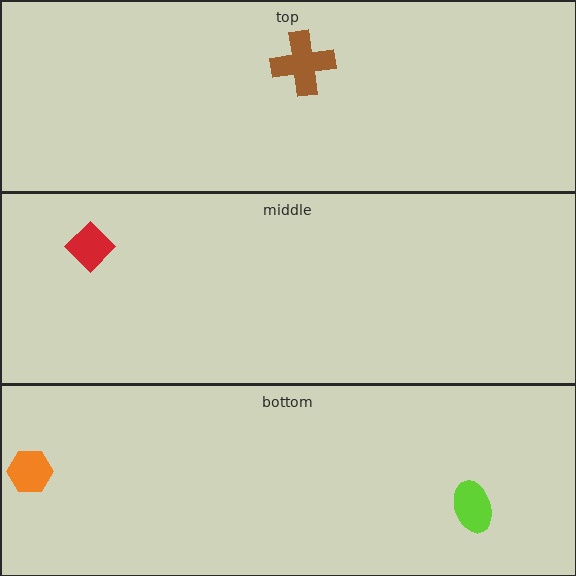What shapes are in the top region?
The brown cross.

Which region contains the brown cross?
The top region.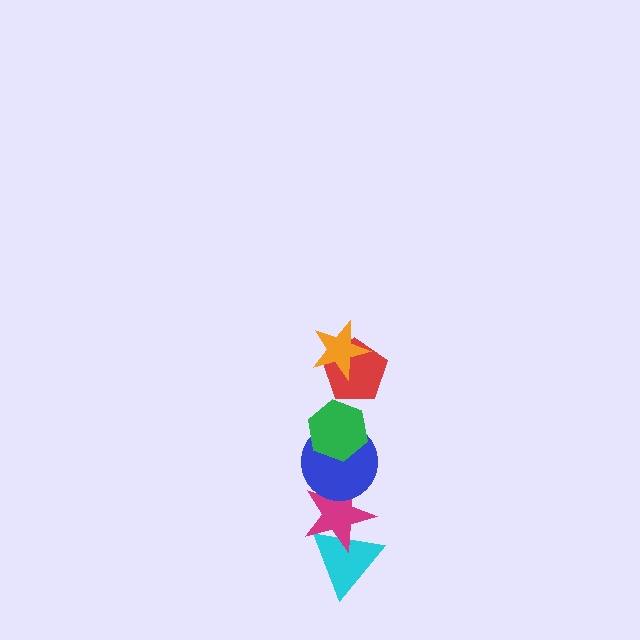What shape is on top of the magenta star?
The blue circle is on top of the magenta star.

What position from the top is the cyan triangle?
The cyan triangle is 6th from the top.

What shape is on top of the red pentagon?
The orange star is on top of the red pentagon.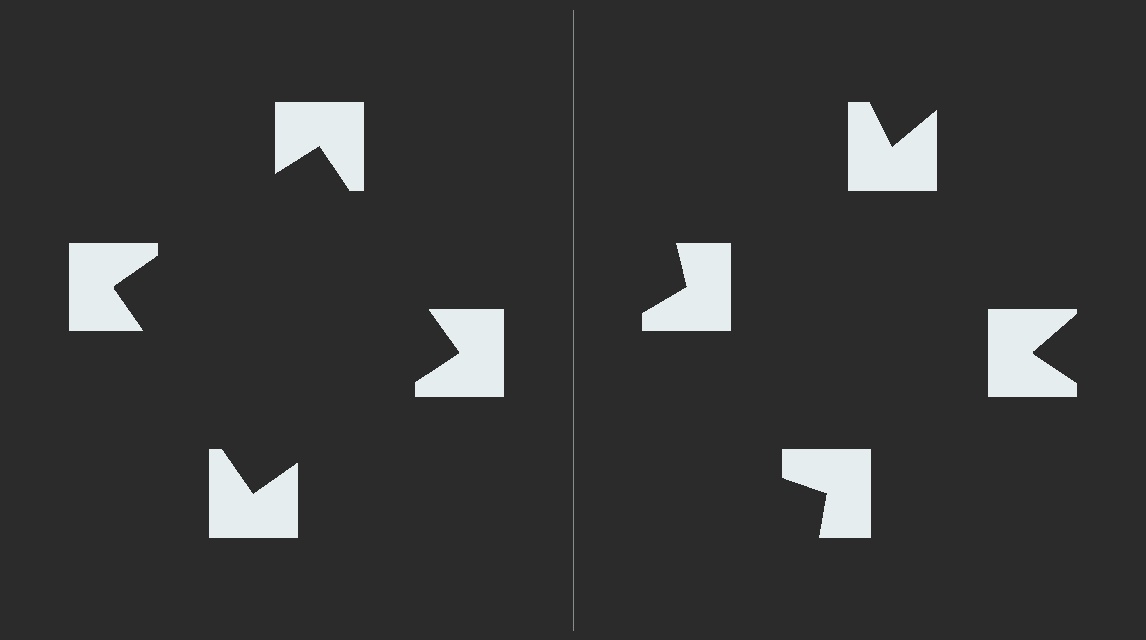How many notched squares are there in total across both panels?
8 — 4 on each side.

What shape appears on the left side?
An illusory square.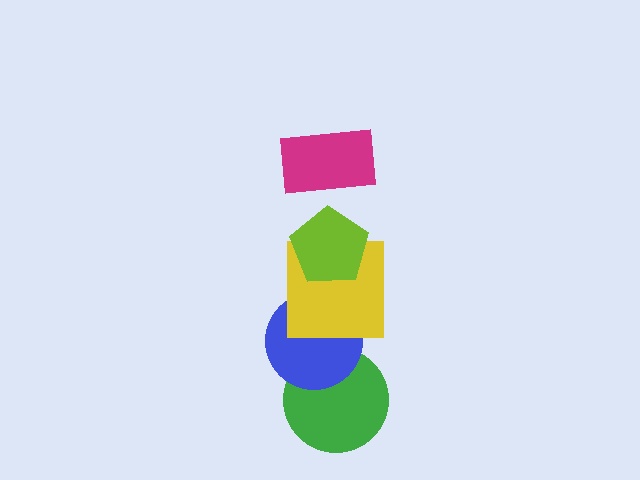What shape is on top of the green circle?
The blue circle is on top of the green circle.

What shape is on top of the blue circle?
The yellow square is on top of the blue circle.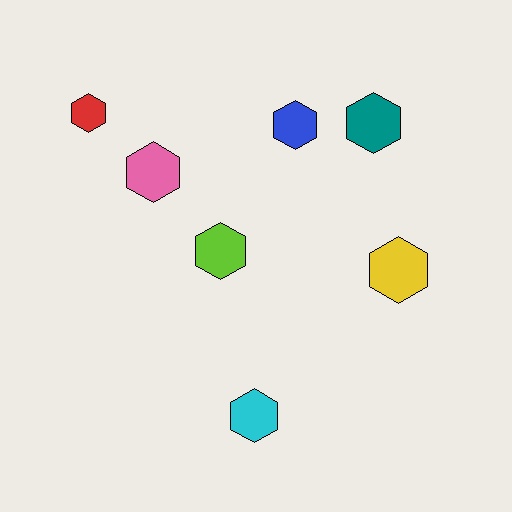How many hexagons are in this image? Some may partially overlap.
There are 7 hexagons.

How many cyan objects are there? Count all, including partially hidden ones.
There is 1 cyan object.